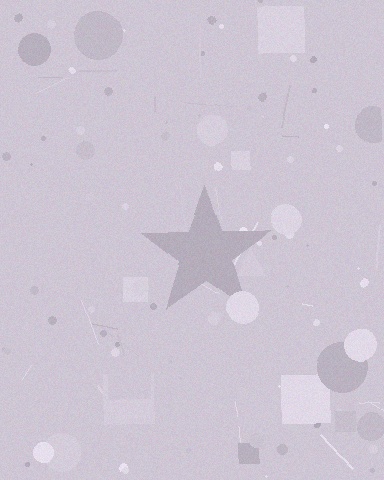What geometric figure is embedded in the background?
A star is embedded in the background.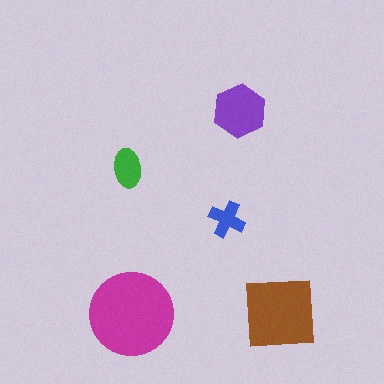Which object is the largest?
The magenta circle.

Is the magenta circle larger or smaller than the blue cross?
Larger.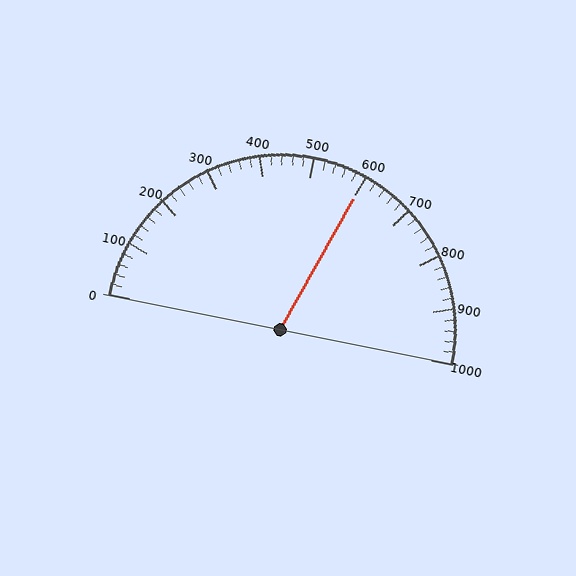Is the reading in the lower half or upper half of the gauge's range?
The reading is in the upper half of the range (0 to 1000).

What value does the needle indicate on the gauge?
The needle indicates approximately 600.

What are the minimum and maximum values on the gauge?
The gauge ranges from 0 to 1000.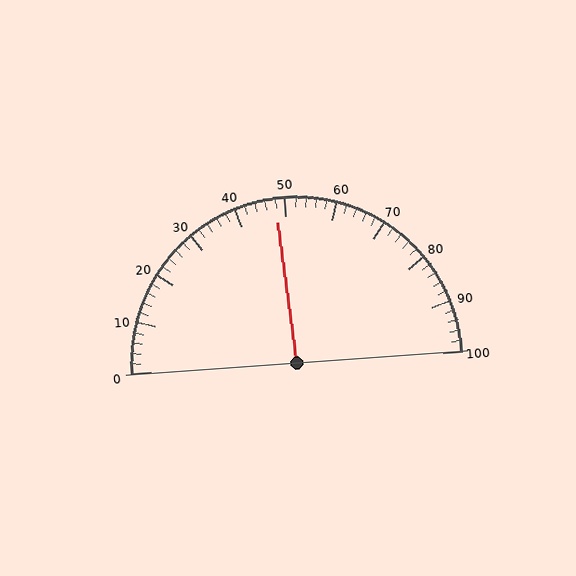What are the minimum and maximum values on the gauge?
The gauge ranges from 0 to 100.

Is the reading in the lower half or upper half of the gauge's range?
The reading is in the lower half of the range (0 to 100).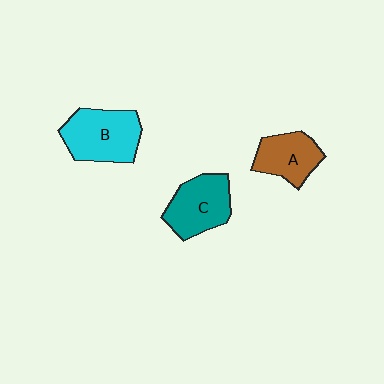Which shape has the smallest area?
Shape A (brown).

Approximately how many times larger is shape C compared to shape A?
Approximately 1.2 times.